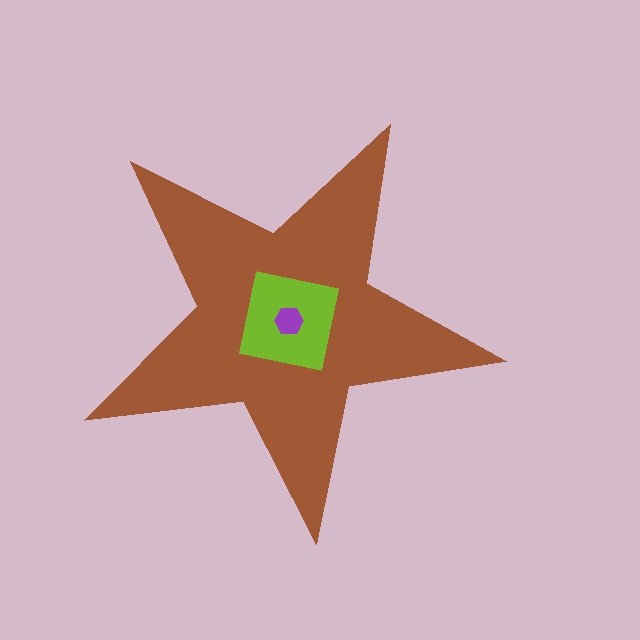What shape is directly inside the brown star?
The lime square.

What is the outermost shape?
The brown star.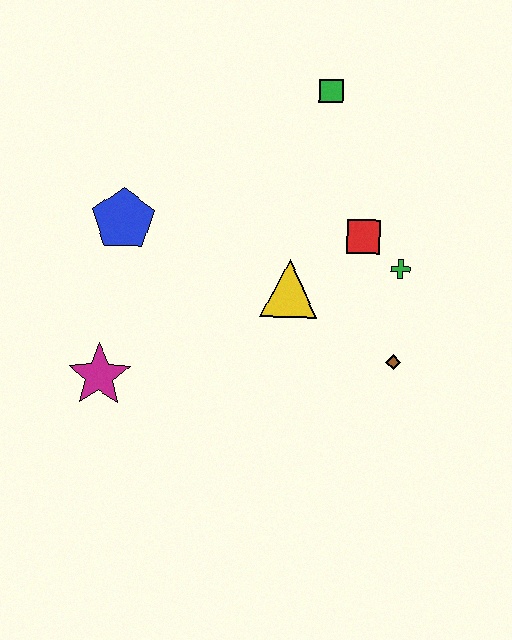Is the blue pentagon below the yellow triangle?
No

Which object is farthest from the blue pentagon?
The brown diamond is farthest from the blue pentagon.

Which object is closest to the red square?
The green cross is closest to the red square.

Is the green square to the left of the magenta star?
No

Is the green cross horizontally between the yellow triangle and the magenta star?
No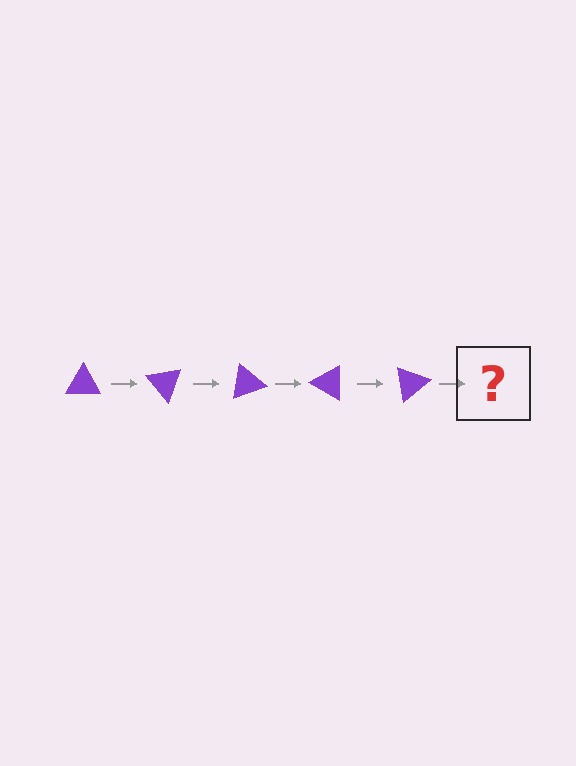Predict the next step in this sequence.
The next step is a purple triangle rotated 250 degrees.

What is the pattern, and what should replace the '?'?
The pattern is that the triangle rotates 50 degrees each step. The '?' should be a purple triangle rotated 250 degrees.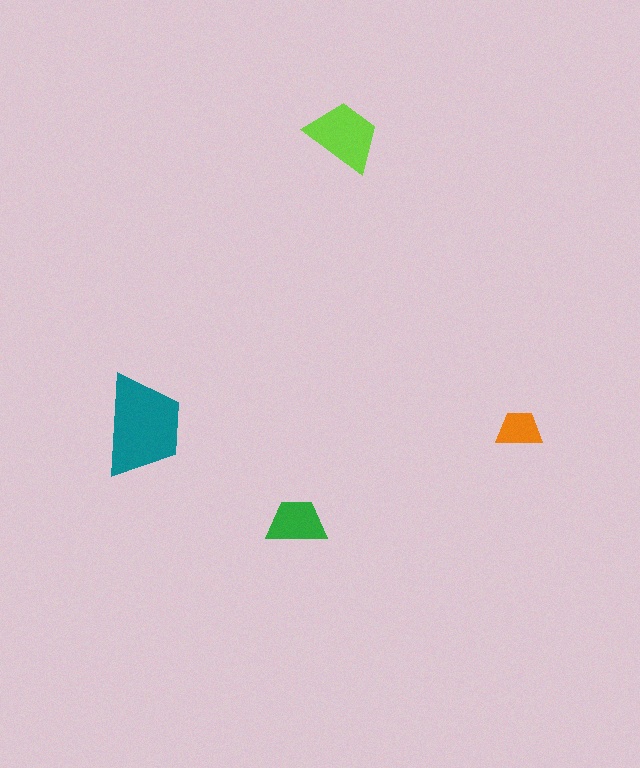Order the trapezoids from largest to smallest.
the teal one, the lime one, the green one, the orange one.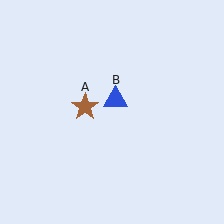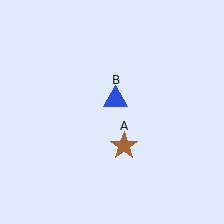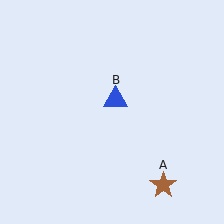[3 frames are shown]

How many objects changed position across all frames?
1 object changed position: brown star (object A).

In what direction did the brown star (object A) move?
The brown star (object A) moved down and to the right.